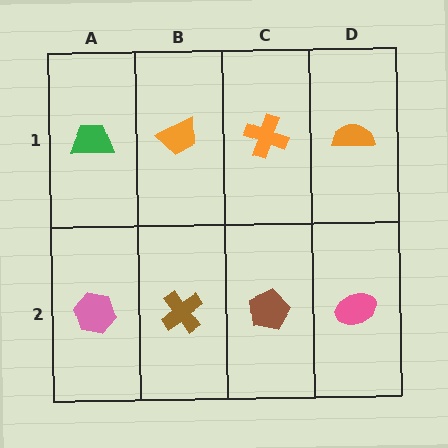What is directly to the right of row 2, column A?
A brown cross.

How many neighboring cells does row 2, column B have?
3.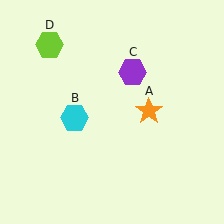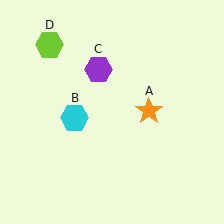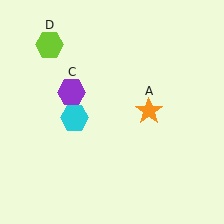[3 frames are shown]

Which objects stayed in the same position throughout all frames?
Orange star (object A) and cyan hexagon (object B) and lime hexagon (object D) remained stationary.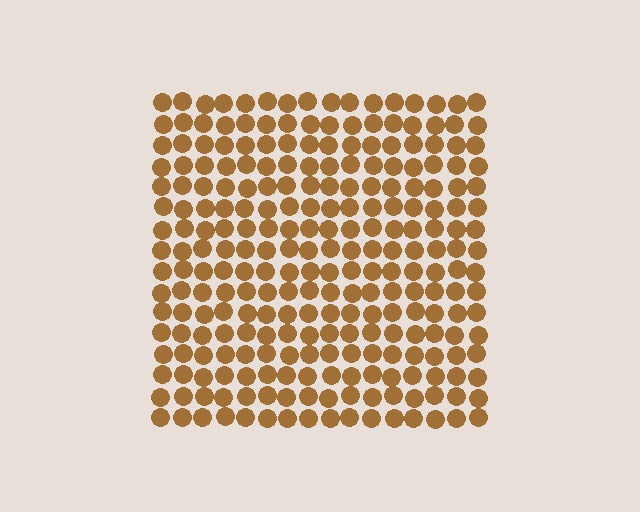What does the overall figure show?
The overall figure shows a square.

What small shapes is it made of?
It is made of small circles.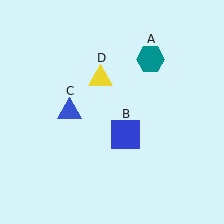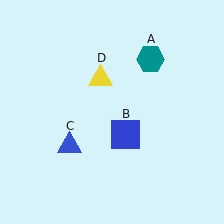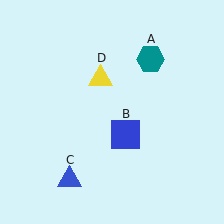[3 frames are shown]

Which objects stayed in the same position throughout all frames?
Teal hexagon (object A) and blue square (object B) and yellow triangle (object D) remained stationary.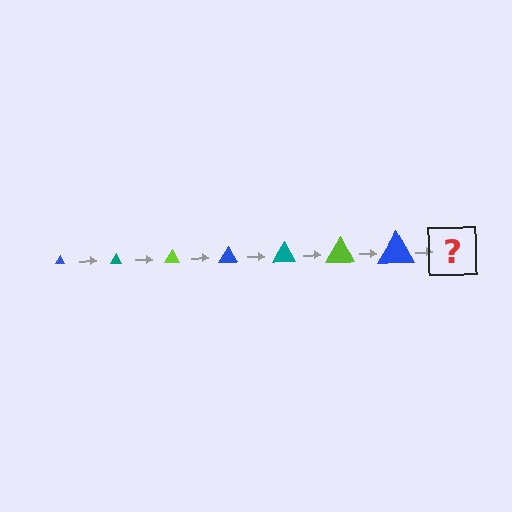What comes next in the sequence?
The next element should be a teal triangle, larger than the previous one.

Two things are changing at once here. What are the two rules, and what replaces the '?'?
The two rules are that the triangle grows larger each step and the color cycles through blue, teal, and lime. The '?' should be a teal triangle, larger than the previous one.